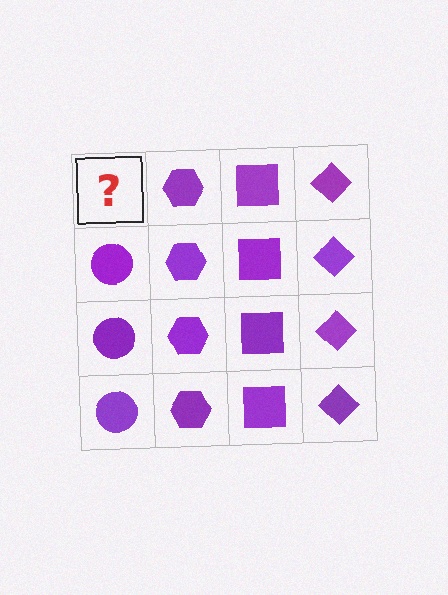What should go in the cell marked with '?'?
The missing cell should contain a purple circle.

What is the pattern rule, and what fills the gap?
The rule is that each column has a consistent shape. The gap should be filled with a purple circle.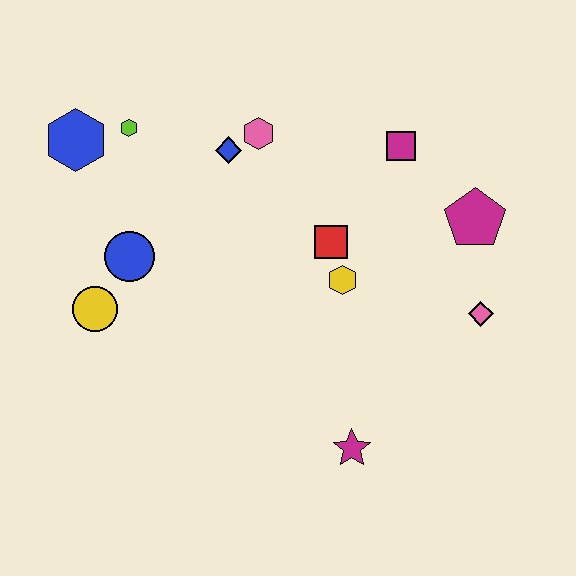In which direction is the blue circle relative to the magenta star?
The blue circle is to the left of the magenta star.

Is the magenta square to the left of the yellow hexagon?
No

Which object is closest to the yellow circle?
The blue circle is closest to the yellow circle.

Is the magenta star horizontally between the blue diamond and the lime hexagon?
No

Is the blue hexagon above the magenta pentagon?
Yes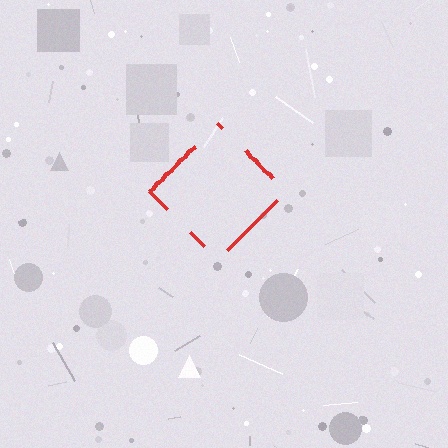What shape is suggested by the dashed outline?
The dashed outline suggests a diamond.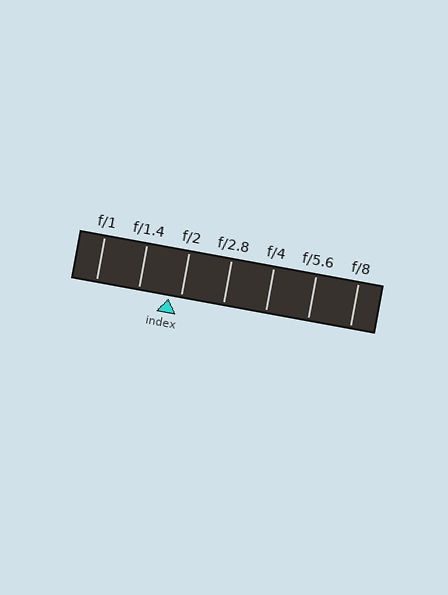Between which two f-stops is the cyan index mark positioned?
The index mark is between f/1.4 and f/2.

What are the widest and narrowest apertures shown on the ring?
The widest aperture shown is f/1 and the narrowest is f/8.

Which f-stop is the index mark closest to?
The index mark is closest to f/2.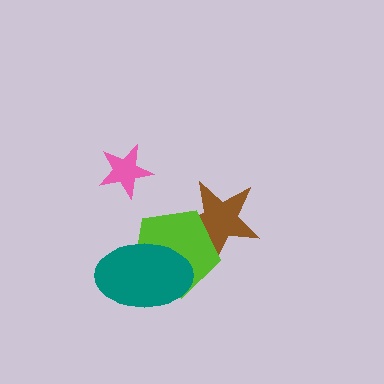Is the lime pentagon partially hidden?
Yes, it is partially covered by another shape.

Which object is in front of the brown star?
The lime pentagon is in front of the brown star.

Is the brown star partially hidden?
Yes, it is partially covered by another shape.